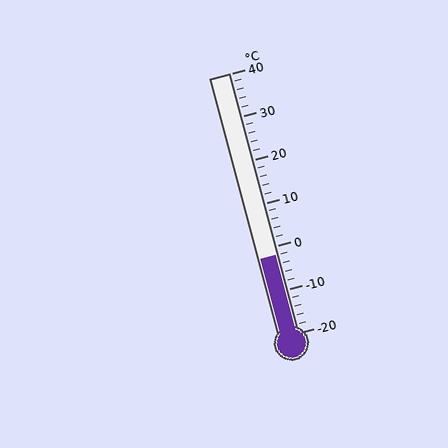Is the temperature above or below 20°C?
The temperature is below 20°C.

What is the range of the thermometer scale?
The thermometer scale ranges from -20°C to 40°C.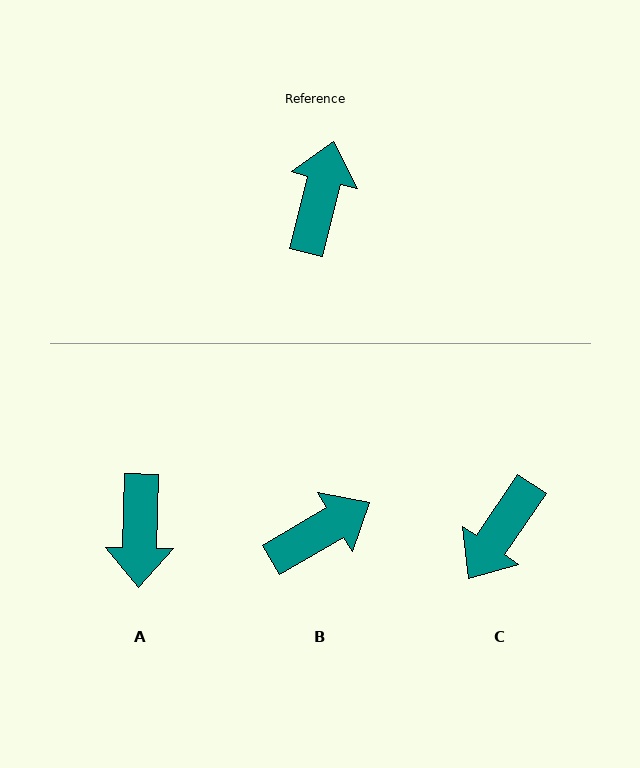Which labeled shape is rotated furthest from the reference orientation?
A, about 167 degrees away.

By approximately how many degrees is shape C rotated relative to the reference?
Approximately 160 degrees counter-clockwise.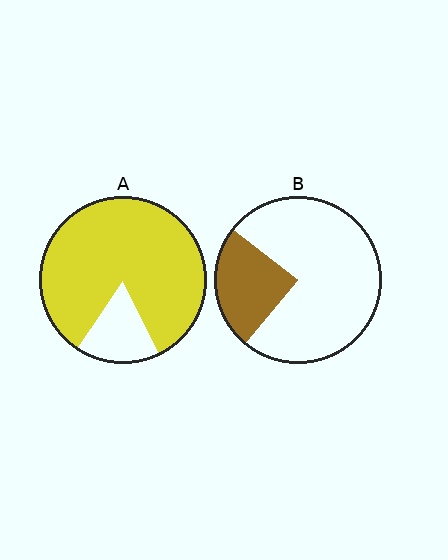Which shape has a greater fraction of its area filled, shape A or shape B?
Shape A.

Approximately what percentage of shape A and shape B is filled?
A is approximately 85% and B is approximately 25%.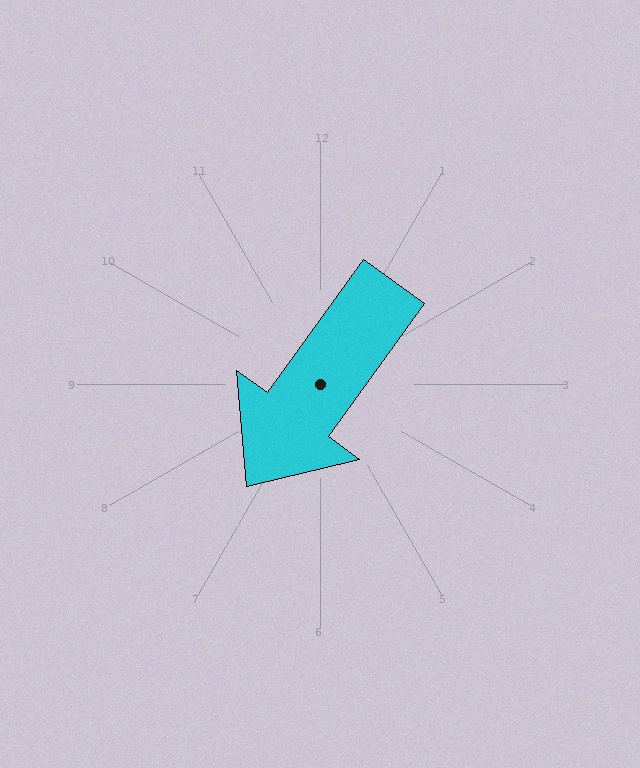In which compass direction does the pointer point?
Southwest.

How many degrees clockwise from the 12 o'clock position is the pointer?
Approximately 216 degrees.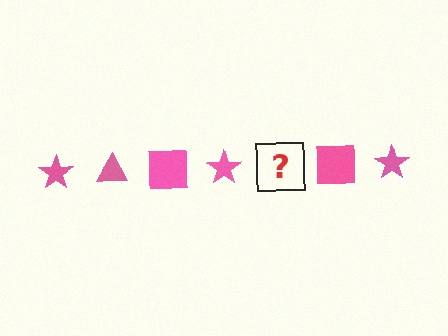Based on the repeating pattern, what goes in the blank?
The blank should be a pink triangle.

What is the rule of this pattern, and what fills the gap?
The rule is that the pattern cycles through star, triangle, square shapes in pink. The gap should be filled with a pink triangle.